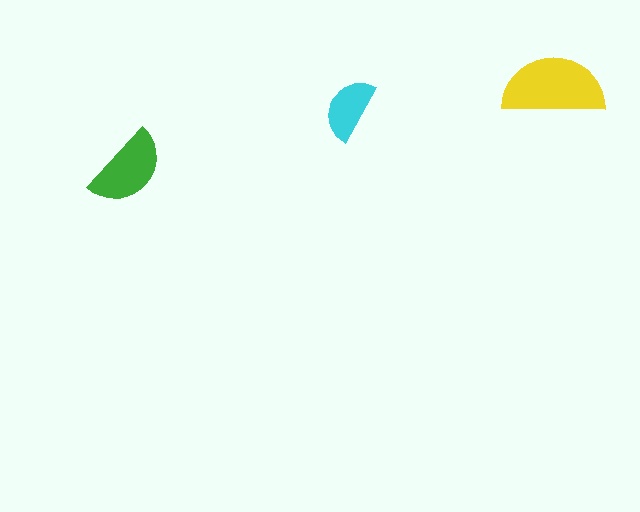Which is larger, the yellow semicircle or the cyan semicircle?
The yellow one.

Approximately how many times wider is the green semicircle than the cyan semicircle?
About 1.5 times wider.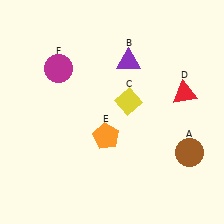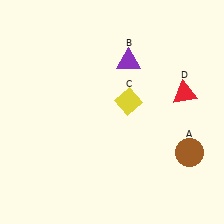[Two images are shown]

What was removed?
The magenta circle (F), the orange pentagon (E) were removed in Image 2.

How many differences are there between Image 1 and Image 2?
There are 2 differences between the two images.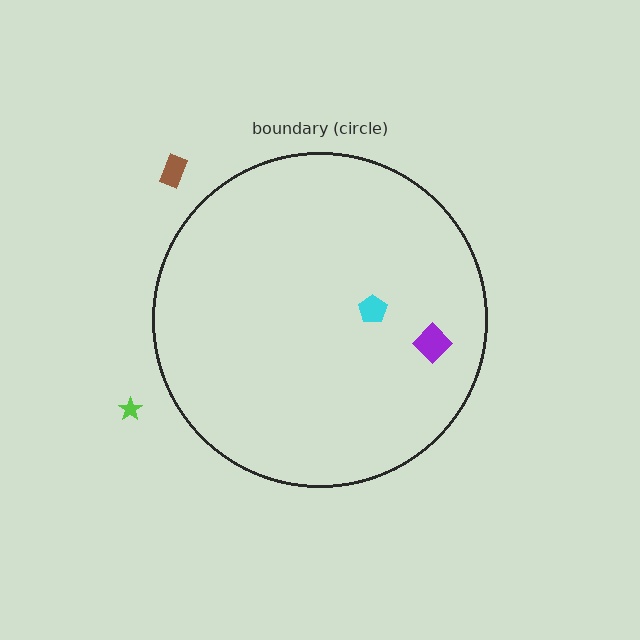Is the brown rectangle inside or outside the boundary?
Outside.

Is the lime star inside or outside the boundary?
Outside.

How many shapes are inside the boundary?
2 inside, 2 outside.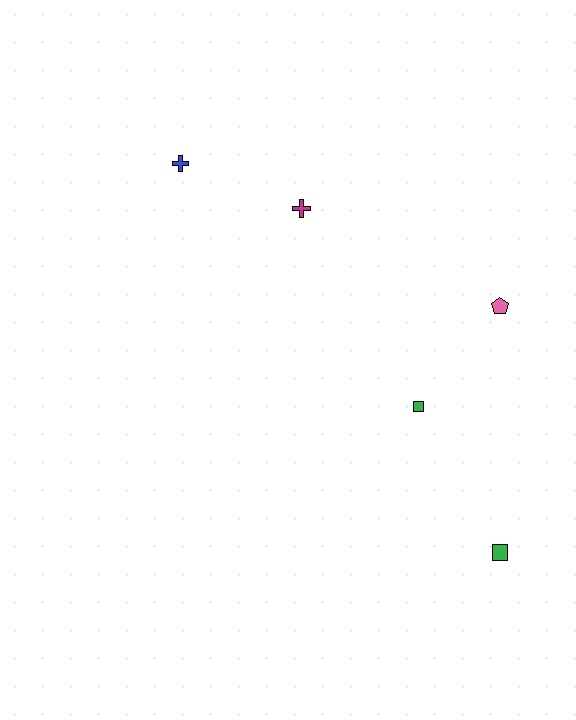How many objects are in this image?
There are 5 objects.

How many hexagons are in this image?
There are no hexagons.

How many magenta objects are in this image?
There is 1 magenta object.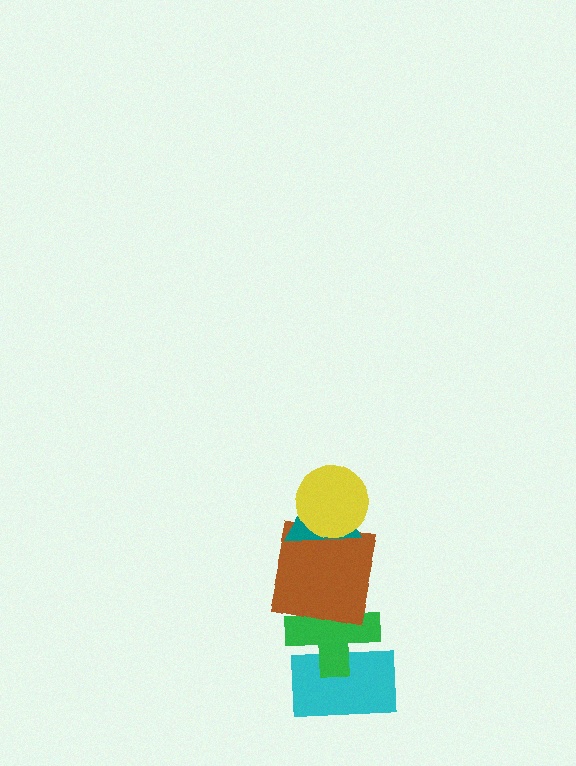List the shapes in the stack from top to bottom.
From top to bottom: the yellow circle, the teal triangle, the brown square, the green cross, the cyan rectangle.